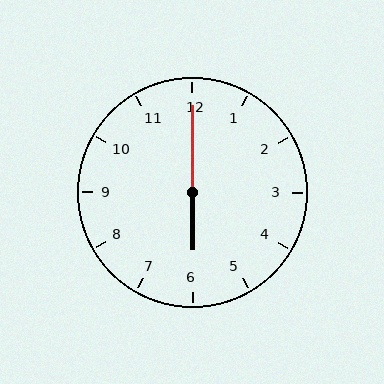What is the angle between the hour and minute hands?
Approximately 180 degrees.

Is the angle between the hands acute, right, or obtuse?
It is obtuse.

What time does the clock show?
6:00.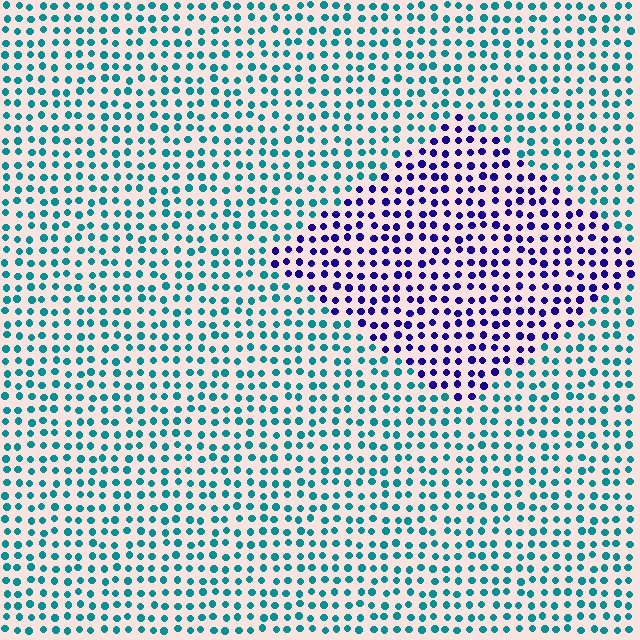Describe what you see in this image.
The image is filled with small teal elements in a uniform arrangement. A diamond-shaped region is visible where the elements are tinted to a slightly different hue, forming a subtle color boundary.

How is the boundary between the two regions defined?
The boundary is defined purely by a slight shift in hue (about 68 degrees). Spacing, size, and orientation are identical on both sides.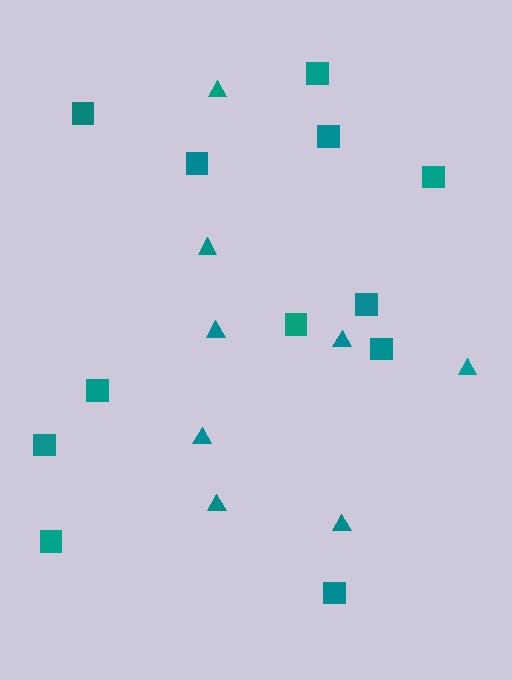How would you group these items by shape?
There are 2 groups: one group of triangles (8) and one group of squares (12).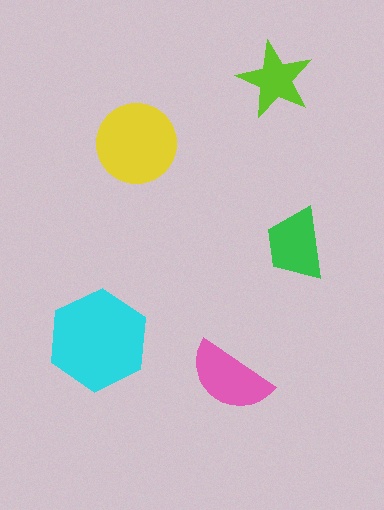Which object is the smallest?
The lime star.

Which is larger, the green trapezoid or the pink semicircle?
The pink semicircle.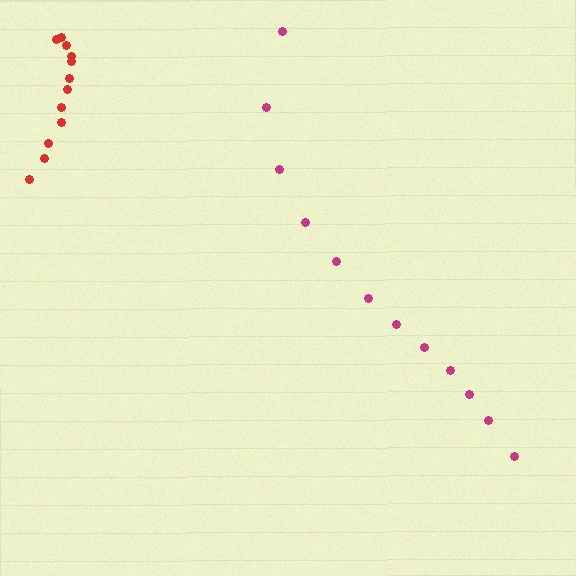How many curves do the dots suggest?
There are 2 distinct paths.